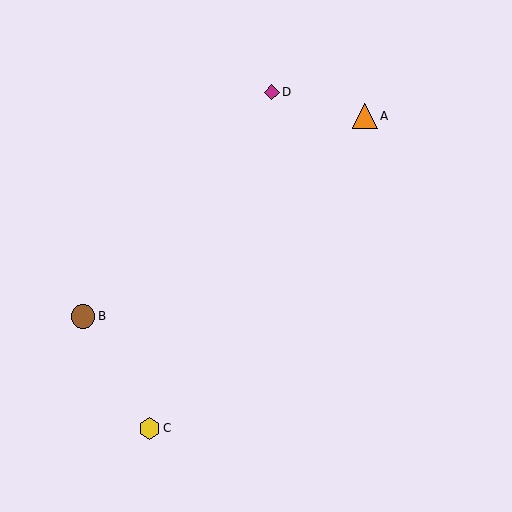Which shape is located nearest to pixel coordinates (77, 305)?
The brown circle (labeled B) at (83, 316) is nearest to that location.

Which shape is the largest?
The orange triangle (labeled A) is the largest.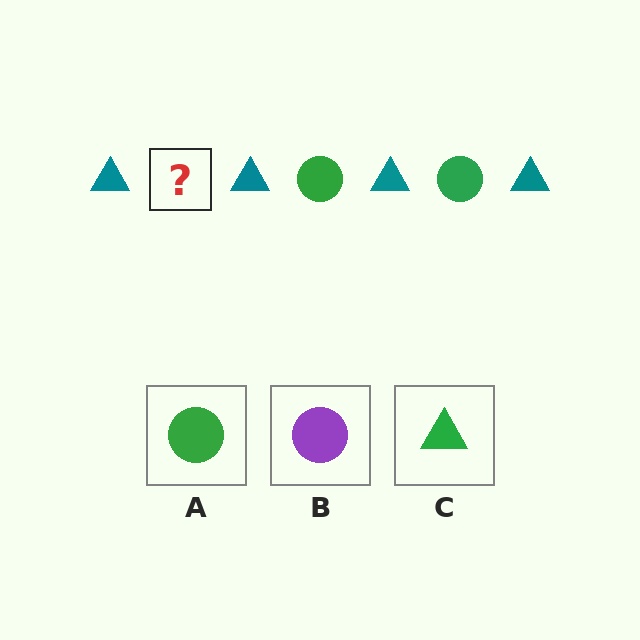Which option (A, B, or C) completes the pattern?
A.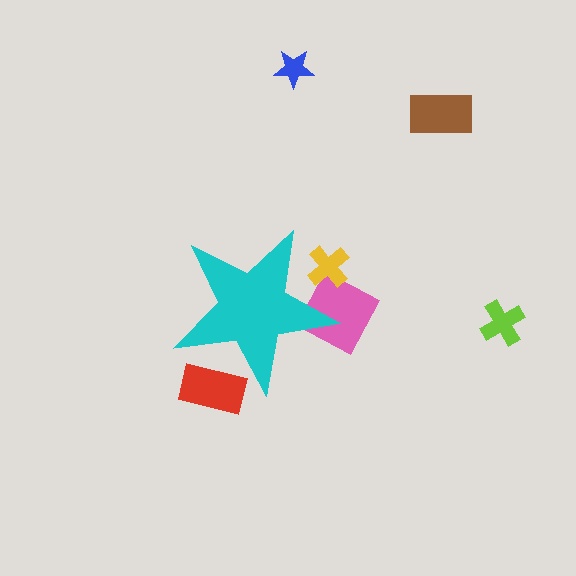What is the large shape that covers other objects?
A cyan star.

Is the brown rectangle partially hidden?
No, the brown rectangle is fully visible.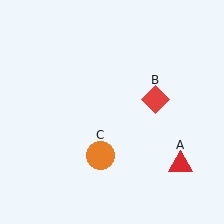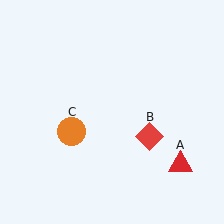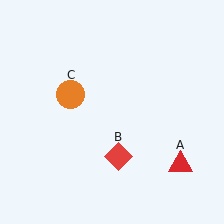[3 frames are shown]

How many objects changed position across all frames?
2 objects changed position: red diamond (object B), orange circle (object C).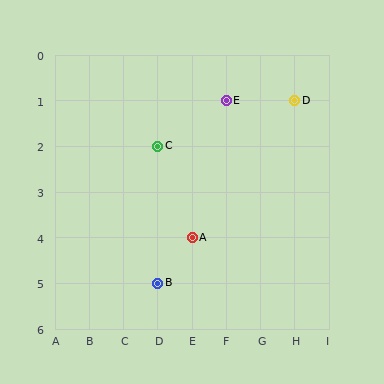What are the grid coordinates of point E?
Point E is at grid coordinates (F, 1).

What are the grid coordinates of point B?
Point B is at grid coordinates (D, 5).